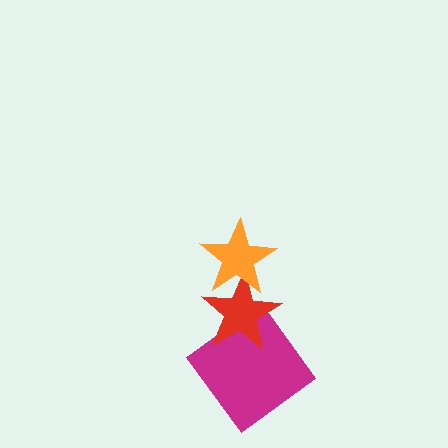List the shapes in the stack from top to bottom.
From top to bottom: the orange star, the red star, the magenta diamond.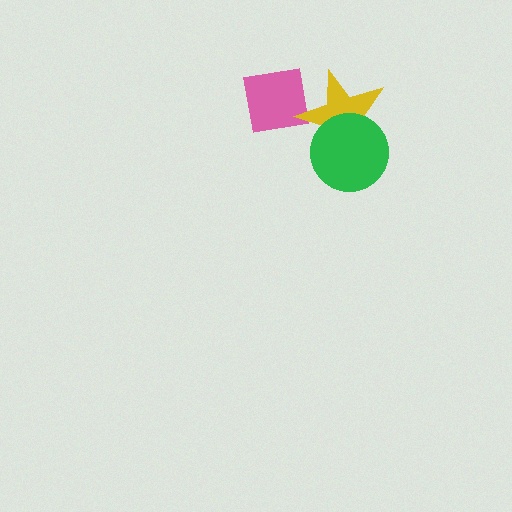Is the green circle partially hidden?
No, no other shape covers it.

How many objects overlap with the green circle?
1 object overlaps with the green circle.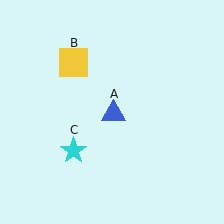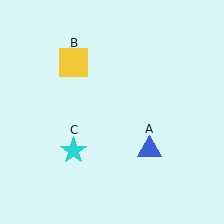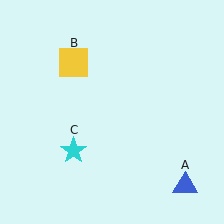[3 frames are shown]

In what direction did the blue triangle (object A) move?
The blue triangle (object A) moved down and to the right.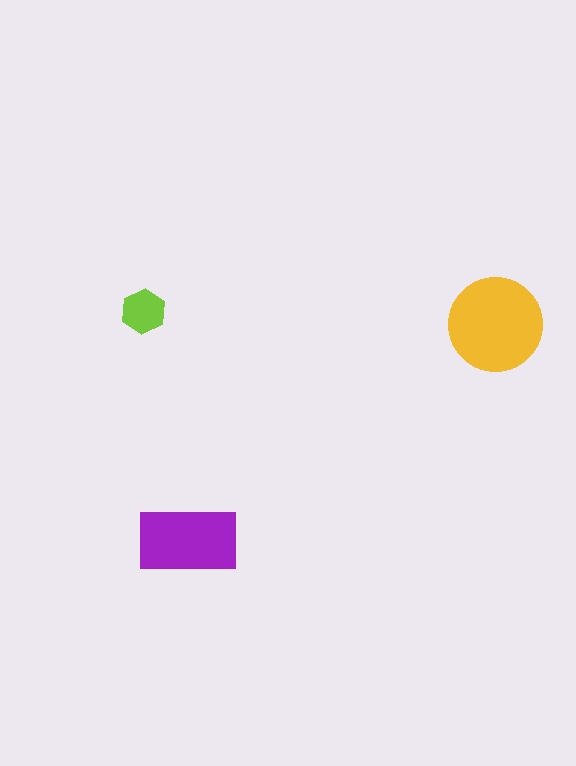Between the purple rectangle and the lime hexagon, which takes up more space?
The purple rectangle.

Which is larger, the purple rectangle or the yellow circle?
The yellow circle.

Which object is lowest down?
The purple rectangle is bottommost.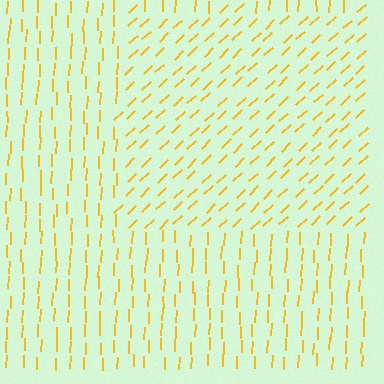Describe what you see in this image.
The image is filled with small yellow line segments. A rectangle region in the image has lines oriented differently from the surrounding lines, creating a visible texture boundary.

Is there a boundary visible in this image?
Yes, there is a texture boundary formed by a change in line orientation.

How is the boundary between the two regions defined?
The boundary is defined purely by a change in line orientation (approximately 45 degrees difference). All lines are the same color and thickness.